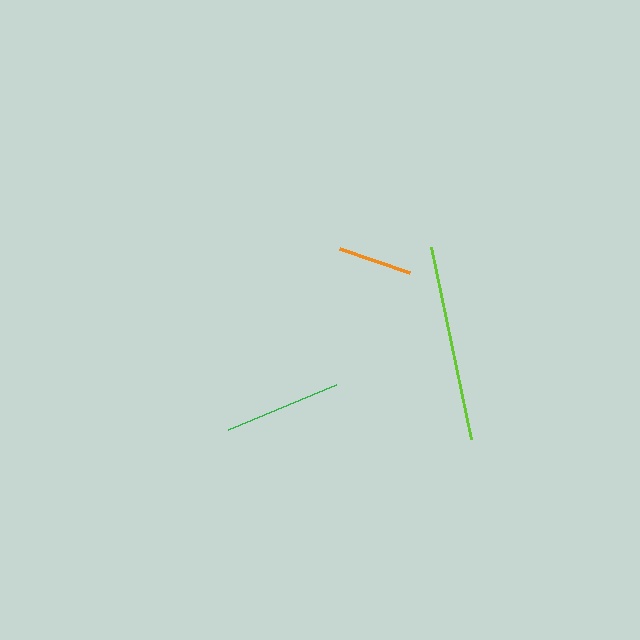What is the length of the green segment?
The green segment is approximately 117 pixels long.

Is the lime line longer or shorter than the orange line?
The lime line is longer than the orange line.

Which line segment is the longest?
The lime line is the longest at approximately 196 pixels.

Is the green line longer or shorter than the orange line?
The green line is longer than the orange line.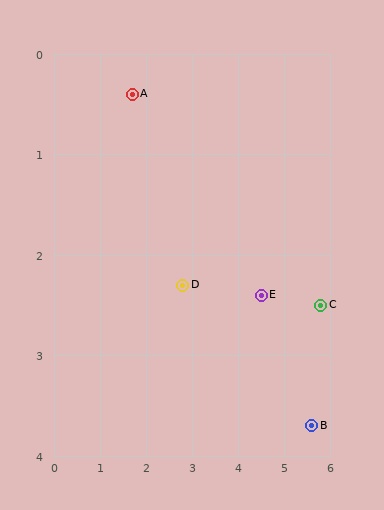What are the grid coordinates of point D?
Point D is at approximately (2.8, 2.3).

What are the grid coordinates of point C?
Point C is at approximately (5.8, 2.5).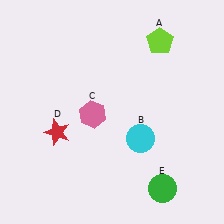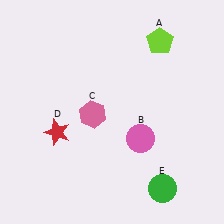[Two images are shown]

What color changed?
The circle (B) changed from cyan in Image 1 to pink in Image 2.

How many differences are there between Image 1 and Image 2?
There is 1 difference between the two images.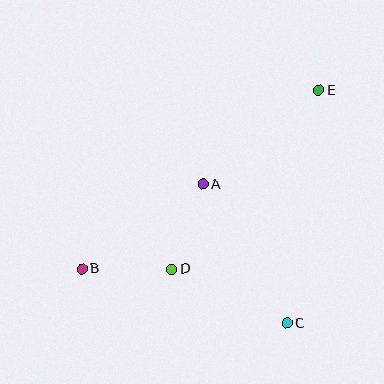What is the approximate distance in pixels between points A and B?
The distance between A and B is approximately 148 pixels.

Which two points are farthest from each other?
Points B and E are farthest from each other.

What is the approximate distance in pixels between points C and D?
The distance between C and D is approximately 127 pixels.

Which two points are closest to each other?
Points B and D are closest to each other.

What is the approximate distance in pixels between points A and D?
The distance between A and D is approximately 91 pixels.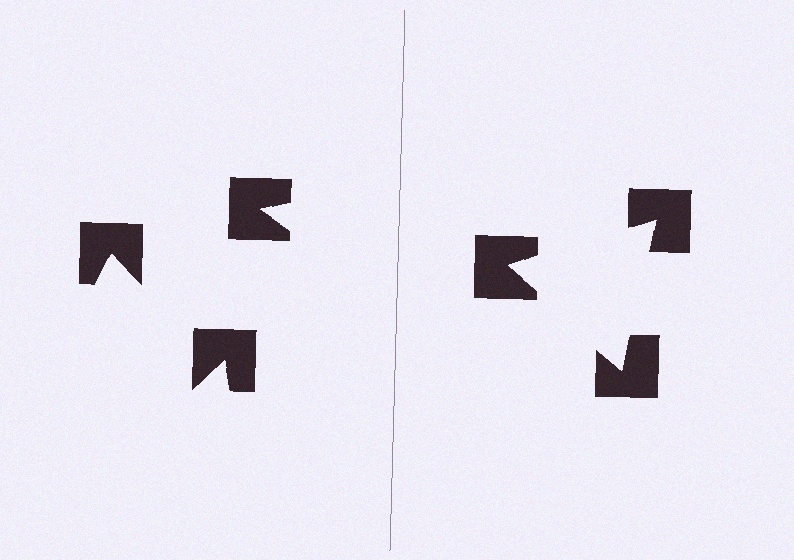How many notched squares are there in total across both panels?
6 — 3 on each side.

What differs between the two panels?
The notched squares are positioned identically on both sides; only the wedge orientations differ. On the right they align to a triangle; on the left they are misaligned.